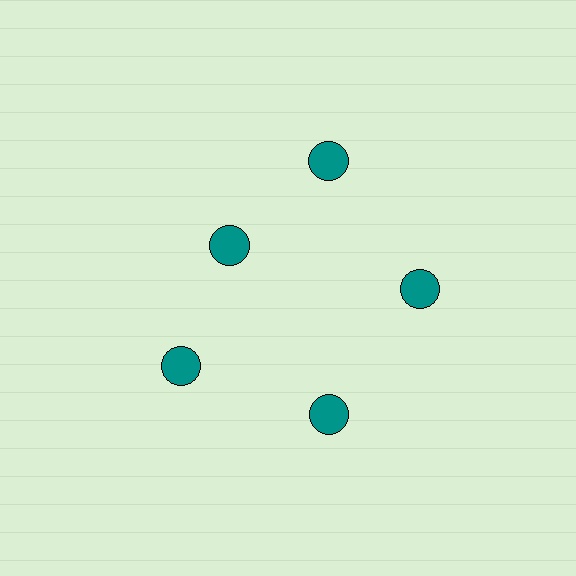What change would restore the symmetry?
The symmetry would be restored by moving it outward, back onto the ring so that all 5 circles sit at equal angles and equal distance from the center.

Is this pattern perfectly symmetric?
No. The 5 teal circles are arranged in a ring, but one element near the 10 o'clock position is pulled inward toward the center, breaking the 5-fold rotational symmetry.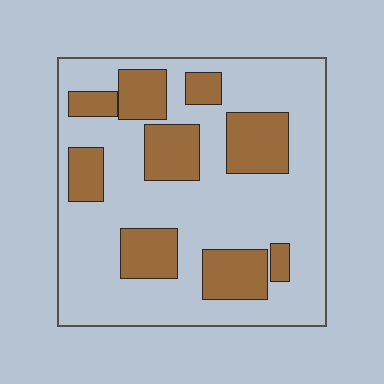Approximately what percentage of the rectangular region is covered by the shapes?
Approximately 30%.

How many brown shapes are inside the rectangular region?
9.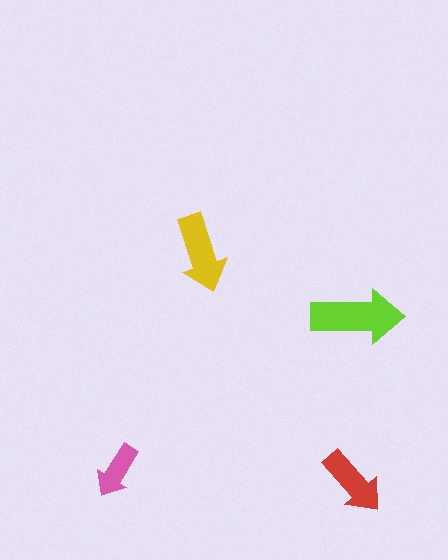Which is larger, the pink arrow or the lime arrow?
The lime one.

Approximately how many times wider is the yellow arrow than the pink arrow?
About 1.5 times wider.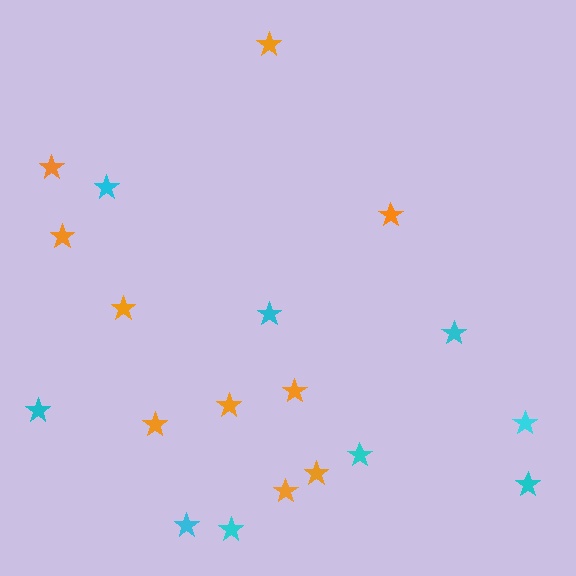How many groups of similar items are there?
There are 2 groups: one group of cyan stars (9) and one group of orange stars (10).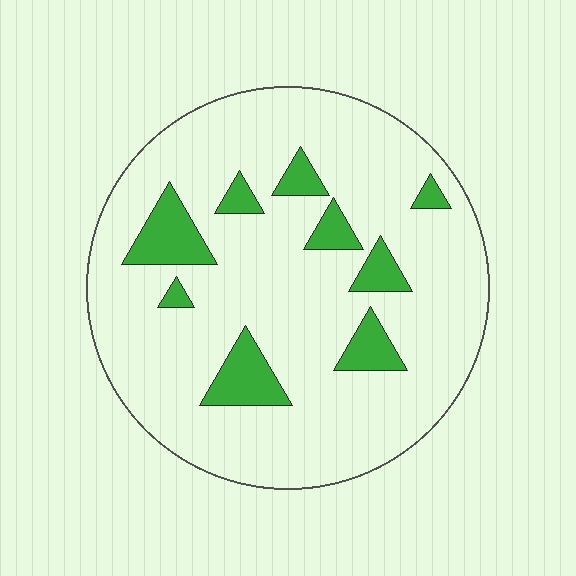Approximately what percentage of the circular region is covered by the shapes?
Approximately 15%.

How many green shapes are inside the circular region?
9.